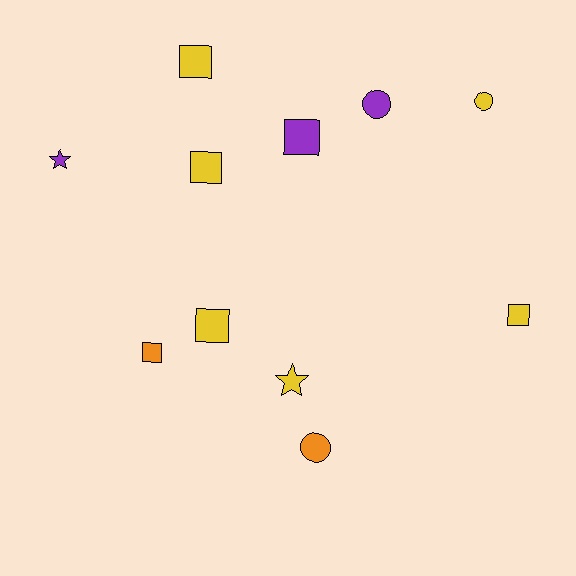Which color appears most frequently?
Yellow, with 6 objects.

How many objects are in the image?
There are 11 objects.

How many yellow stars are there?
There is 1 yellow star.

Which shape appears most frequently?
Square, with 6 objects.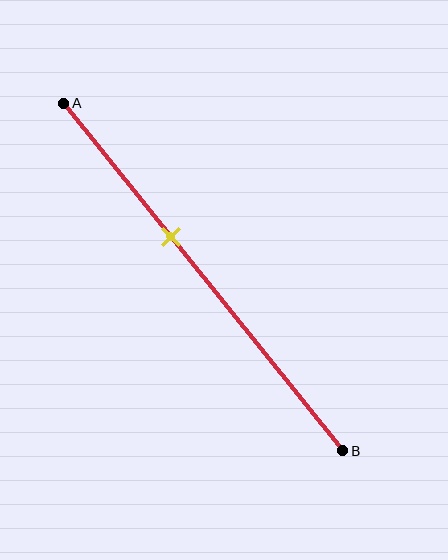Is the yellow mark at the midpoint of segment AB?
No, the mark is at about 40% from A, not at the 50% midpoint.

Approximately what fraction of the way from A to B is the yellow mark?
The yellow mark is approximately 40% of the way from A to B.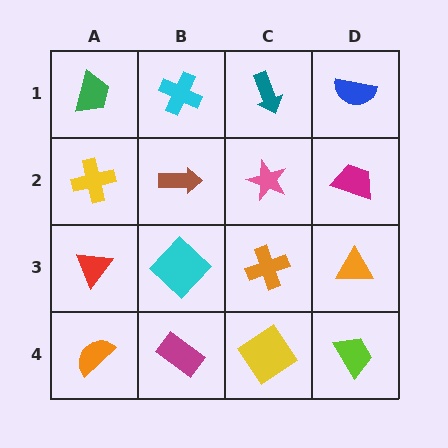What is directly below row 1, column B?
A brown arrow.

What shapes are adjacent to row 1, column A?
A yellow cross (row 2, column A), a cyan cross (row 1, column B).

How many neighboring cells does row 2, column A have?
3.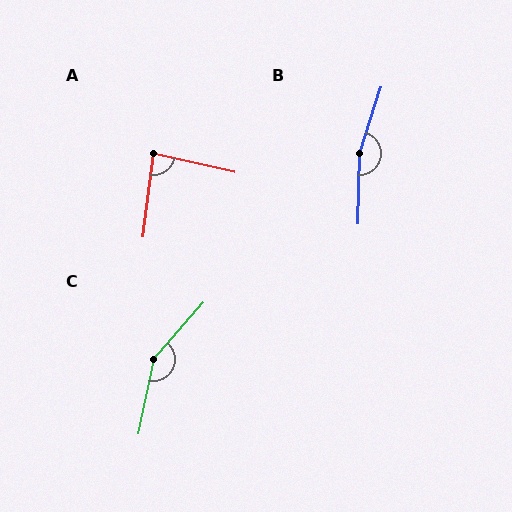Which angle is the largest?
B, at approximately 164 degrees.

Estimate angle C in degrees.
Approximately 150 degrees.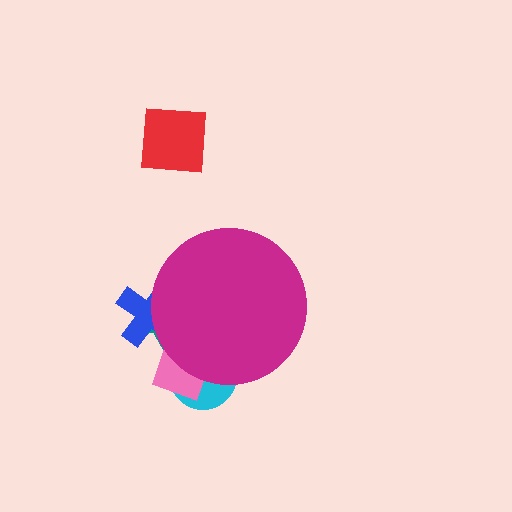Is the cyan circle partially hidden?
Yes, the cyan circle is partially hidden behind the magenta circle.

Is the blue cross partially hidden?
Yes, the blue cross is partially hidden behind the magenta circle.